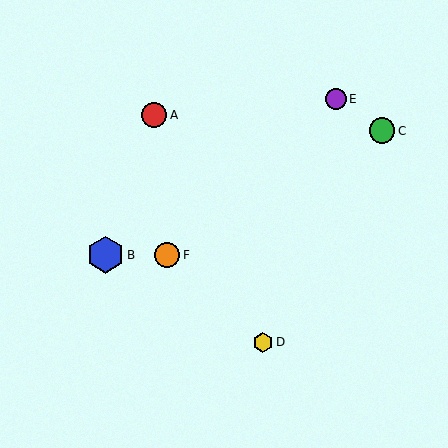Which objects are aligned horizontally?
Objects B, F are aligned horizontally.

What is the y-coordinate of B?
Object B is at y≈255.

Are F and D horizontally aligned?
No, F is at y≈255 and D is at y≈342.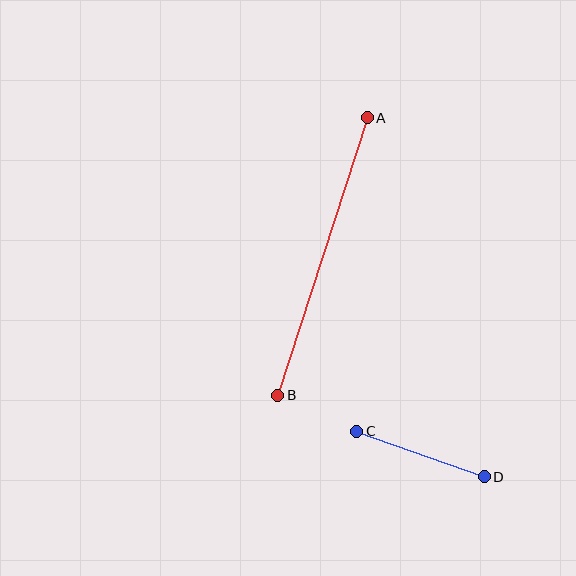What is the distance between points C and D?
The distance is approximately 135 pixels.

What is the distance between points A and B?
The distance is approximately 292 pixels.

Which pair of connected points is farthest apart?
Points A and B are farthest apart.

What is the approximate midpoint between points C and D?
The midpoint is at approximately (420, 454) pixels.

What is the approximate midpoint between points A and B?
The midpoint is at approximately (322, 257) pixels.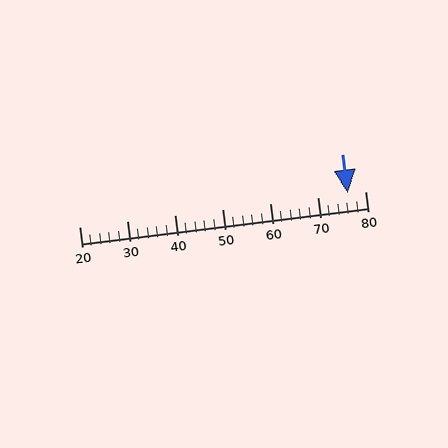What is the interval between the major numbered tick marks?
The major tick marks are spaced 10 units apart.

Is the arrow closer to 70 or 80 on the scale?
The arrow is closer to 80.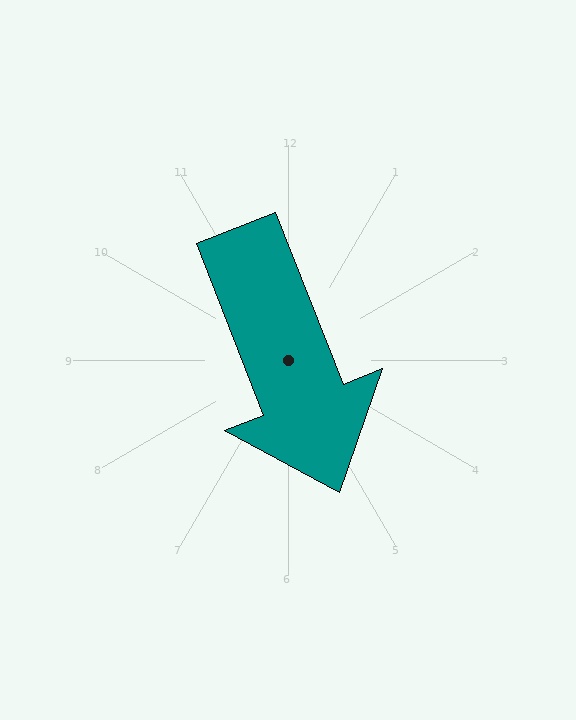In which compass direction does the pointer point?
South.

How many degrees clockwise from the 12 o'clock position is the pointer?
Approximately 159 degrees.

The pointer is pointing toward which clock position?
Roughly 5 o'clock.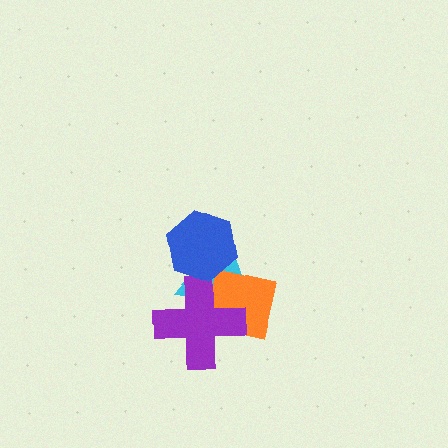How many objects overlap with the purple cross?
2 objects overlap with the purple cross.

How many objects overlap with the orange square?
3 objects overlap with the orange square.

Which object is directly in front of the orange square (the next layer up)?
The purple cross is directly in front of the orange square.